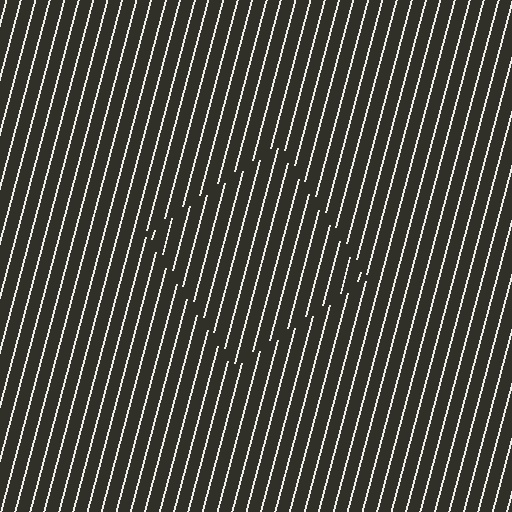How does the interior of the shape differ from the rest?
The interior of the shape contains the same grating, shifted by half a period — the contour is defined by the phase discontinuity where line-ends from the inner and outer gratings abut.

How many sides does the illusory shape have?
4 sides — the line-ends trace a square.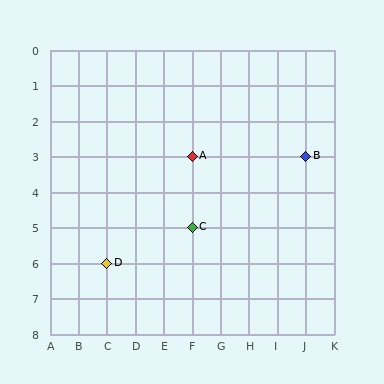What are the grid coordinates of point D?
Point D is at grid coordinates (C, 6).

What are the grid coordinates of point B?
Point B is at grid coordinates (J, 3).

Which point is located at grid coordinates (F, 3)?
Point A is at (F, 3).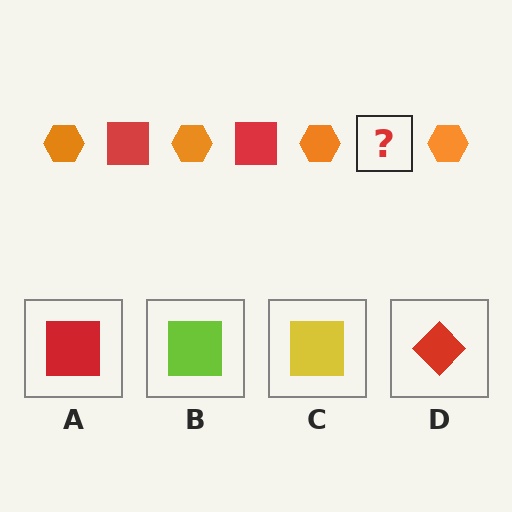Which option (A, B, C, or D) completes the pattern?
A.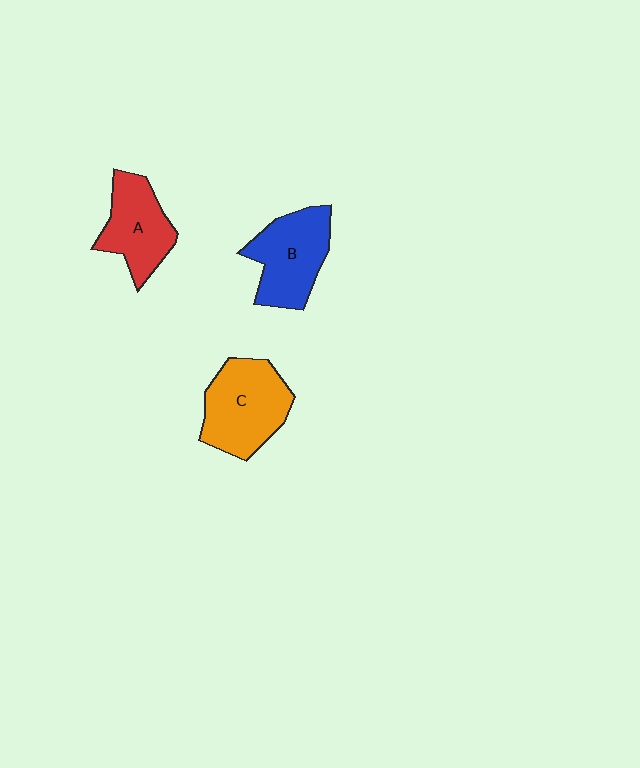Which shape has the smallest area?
Shape A (red).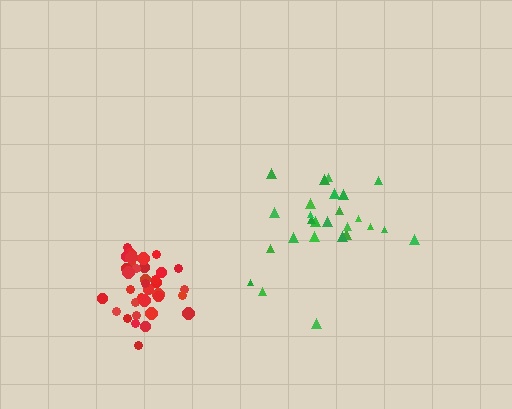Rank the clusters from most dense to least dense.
red, green.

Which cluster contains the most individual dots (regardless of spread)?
Red (35).